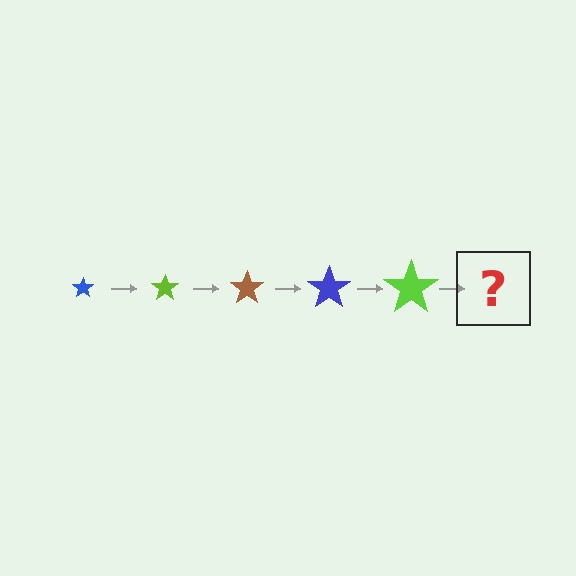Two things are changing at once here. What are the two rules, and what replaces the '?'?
The two rules are that the star grows larger each step and the color cycles through blue, lime, and brown. The '?' should be a brown star, larger than the previous one.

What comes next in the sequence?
The next element should be a brown star, larger than the previous one.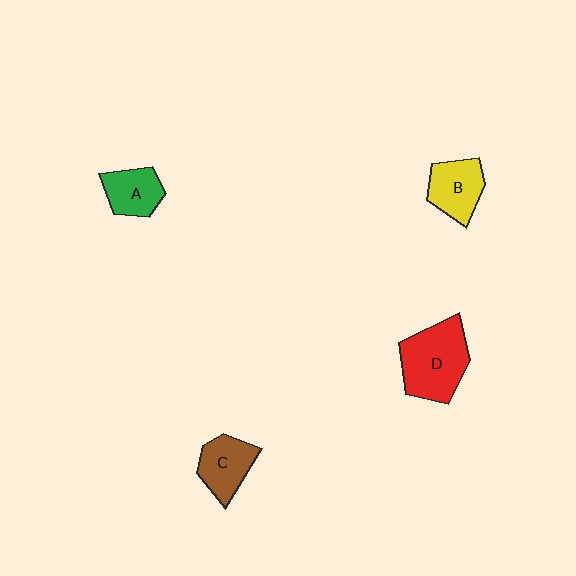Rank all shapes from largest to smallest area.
From largest to smallest: D (red), B (yellow), C (brown), A (green).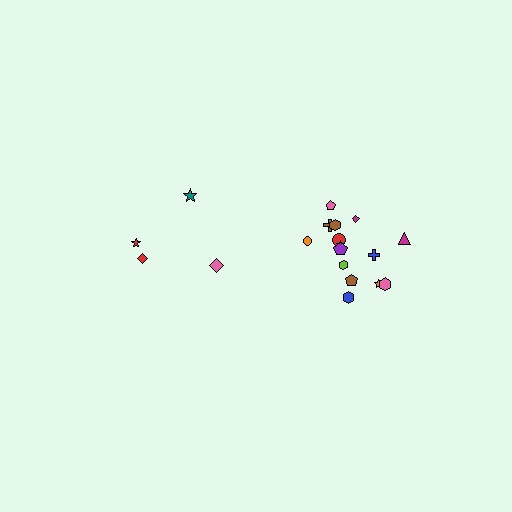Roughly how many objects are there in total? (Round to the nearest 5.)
Roughly 20 objects in total.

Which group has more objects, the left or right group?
The right group.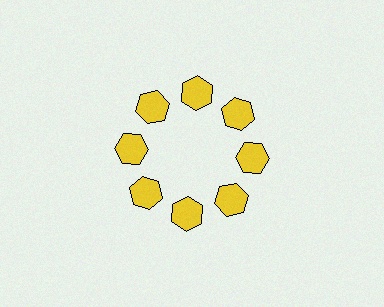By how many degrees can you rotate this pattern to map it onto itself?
The pattern maps onto itself every 45 degrees of rotation.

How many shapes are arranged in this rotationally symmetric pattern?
There are 8 shapes, arranged in 8 groups of 1.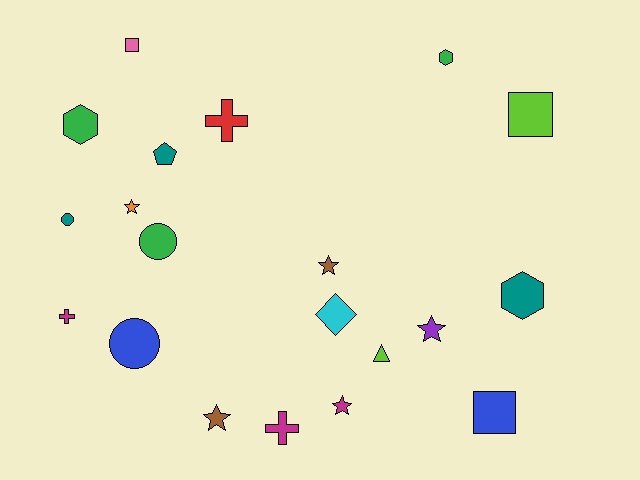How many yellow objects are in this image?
There are no yellow objects.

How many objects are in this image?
There are 20 objects.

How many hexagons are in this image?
There are 3 hexagons.